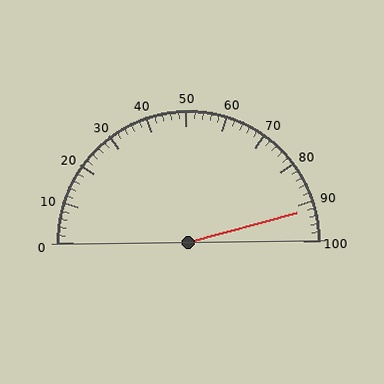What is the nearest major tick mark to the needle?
The nearest major tick mark is 90.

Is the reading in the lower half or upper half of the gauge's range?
The reading is in the upper half of the range (0 to 100).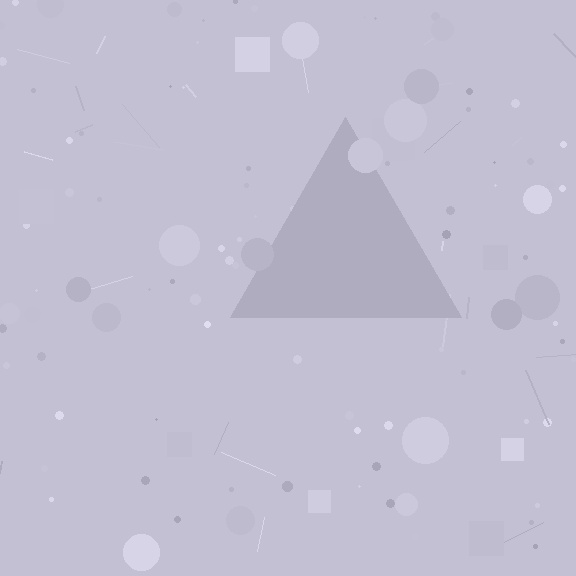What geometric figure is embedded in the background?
A triangle is embedded in the background.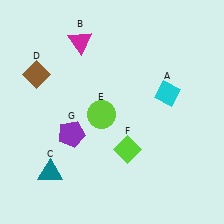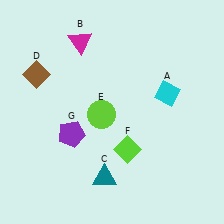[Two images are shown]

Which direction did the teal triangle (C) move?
The teal triangle (C) moved right.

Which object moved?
The teal triangle (C) moved right.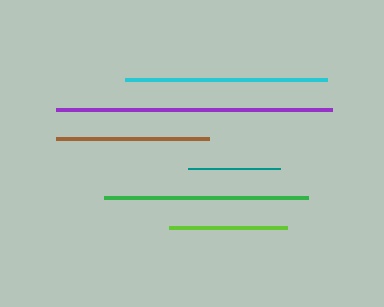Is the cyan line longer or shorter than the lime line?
The cyan line is longer than the lime line.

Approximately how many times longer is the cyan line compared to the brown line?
The cyan line is approximately 1.3 times the length of the brown line.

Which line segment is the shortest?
The teal line is the shortest at approximately 92 pixels.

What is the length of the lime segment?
The lime segment is approximately 119 pixels long.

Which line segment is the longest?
The purple line is the longest at approximately 276 pixels.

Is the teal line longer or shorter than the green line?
The green line is longer than the teal line.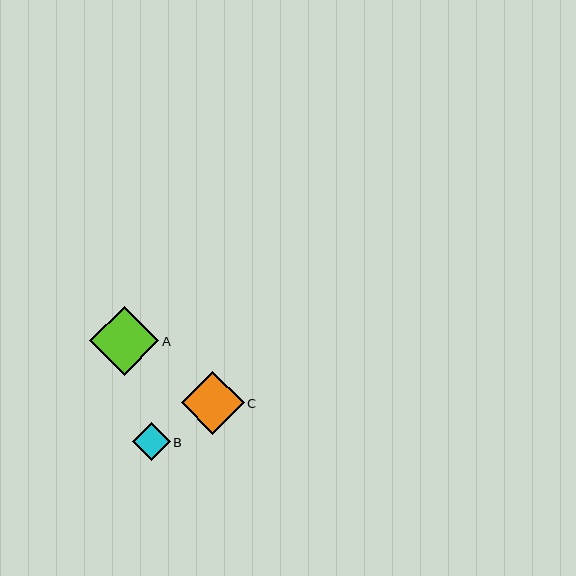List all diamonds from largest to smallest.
From largest to smallest: A, C, B.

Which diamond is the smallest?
Diamond B is the smallest with a size of approximately 38 pixels.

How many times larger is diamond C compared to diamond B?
Diamond C is approximately 1.6 times the size of diamond B.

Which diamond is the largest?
Diamond A is the largest with a size of approximately 69 pixels.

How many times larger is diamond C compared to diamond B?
Diamond C is approximately 1.6 times the size of diamond B.